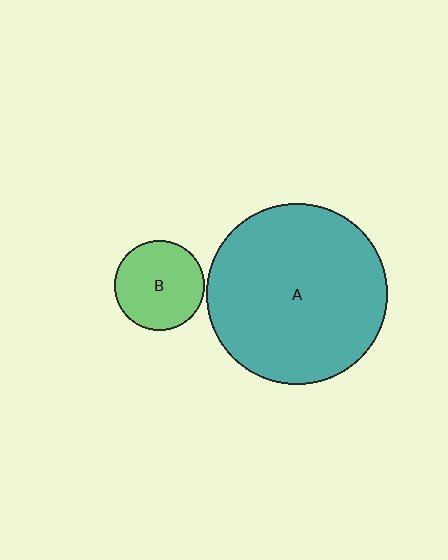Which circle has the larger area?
Circle A (teal).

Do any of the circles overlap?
No, none of the circles overlap.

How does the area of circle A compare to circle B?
Approximately 4.0 times.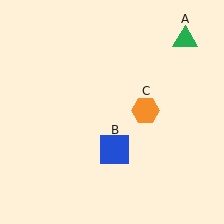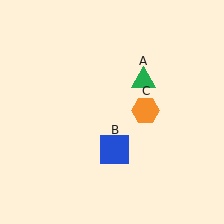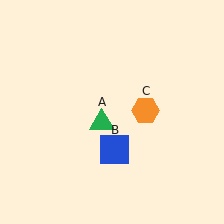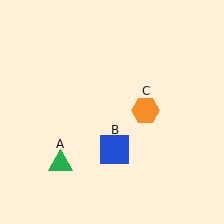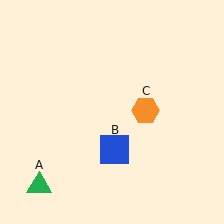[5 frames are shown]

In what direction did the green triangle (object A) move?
The green triangle (object A) moved down and to the left.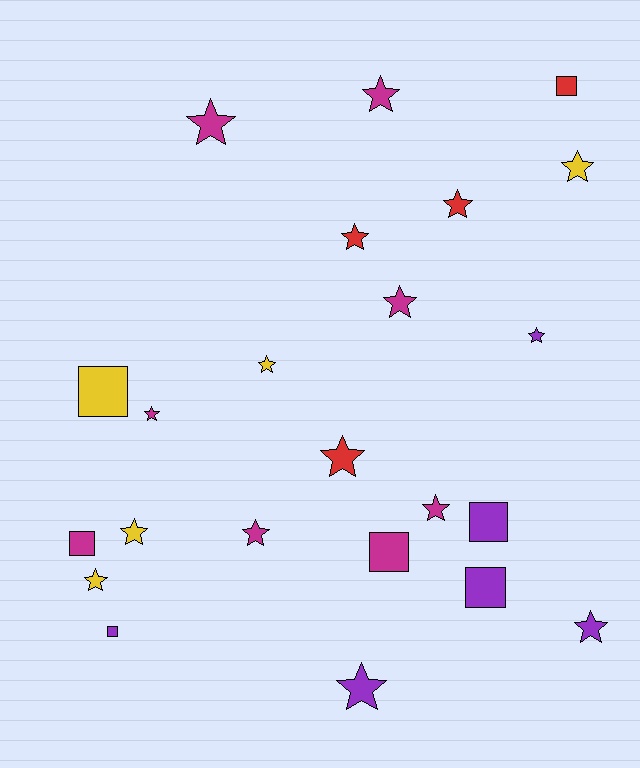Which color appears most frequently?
Magenta, with 8 objects.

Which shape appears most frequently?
Star, with 16 objects.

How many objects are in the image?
There are 23 objects.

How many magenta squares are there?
There are 2 magenta squares.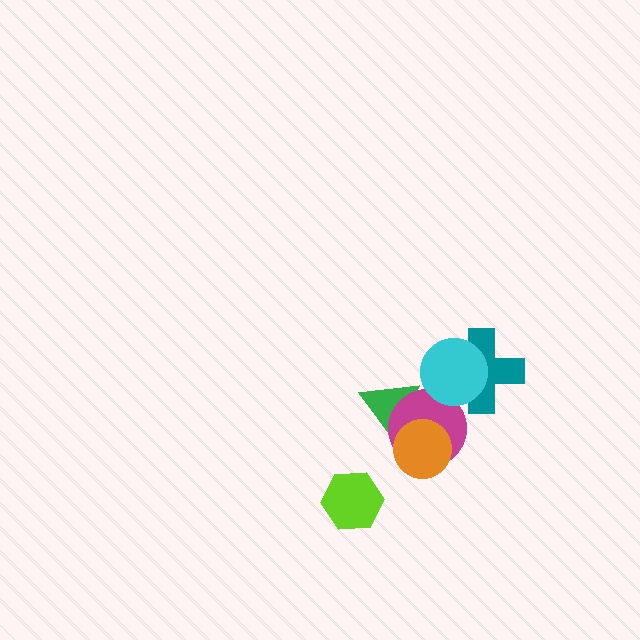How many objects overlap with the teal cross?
1 object overlaps with the teal cross.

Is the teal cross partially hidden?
Yes, it is partially covered by another shape.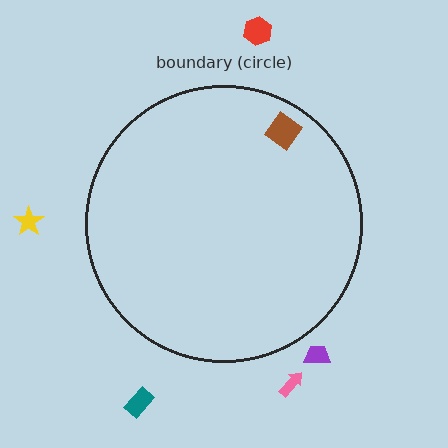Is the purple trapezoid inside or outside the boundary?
Outside.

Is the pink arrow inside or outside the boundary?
Outside.